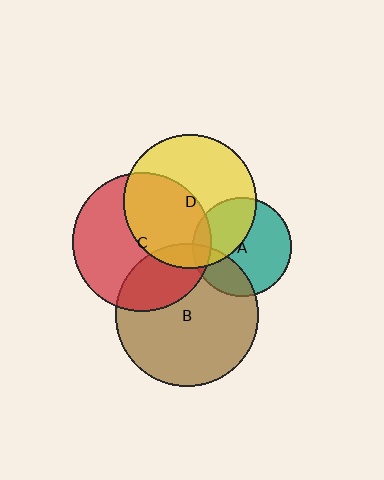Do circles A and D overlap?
Yes.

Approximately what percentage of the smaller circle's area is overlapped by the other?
Approximately 40%.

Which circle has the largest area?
Circle B (brown).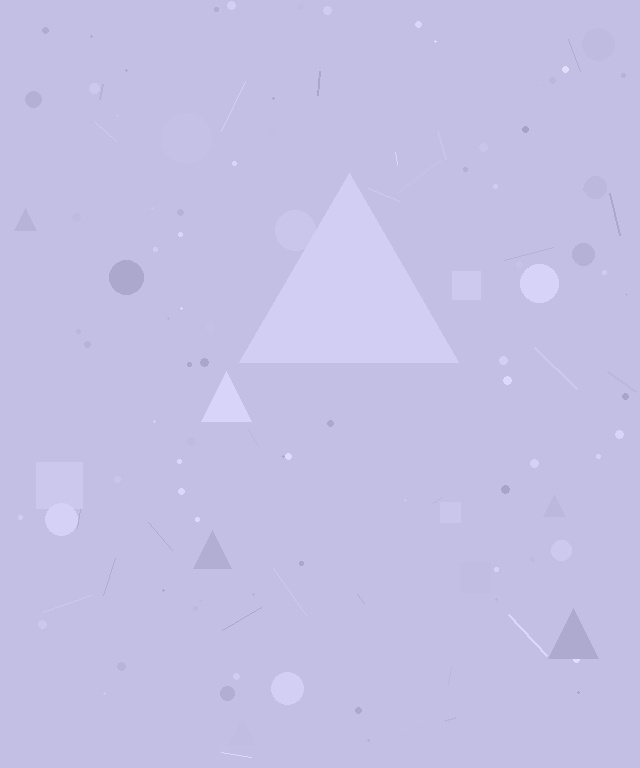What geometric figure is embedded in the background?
A triangle is embedded in the background.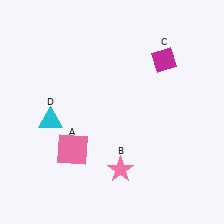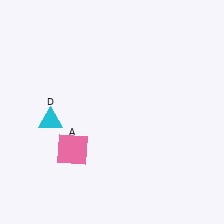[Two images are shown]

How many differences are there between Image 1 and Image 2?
There are 2 differences between the two images.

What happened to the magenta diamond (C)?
The magenta diamond (C) was removed in Image 2. It was in the top-right area of Image 1.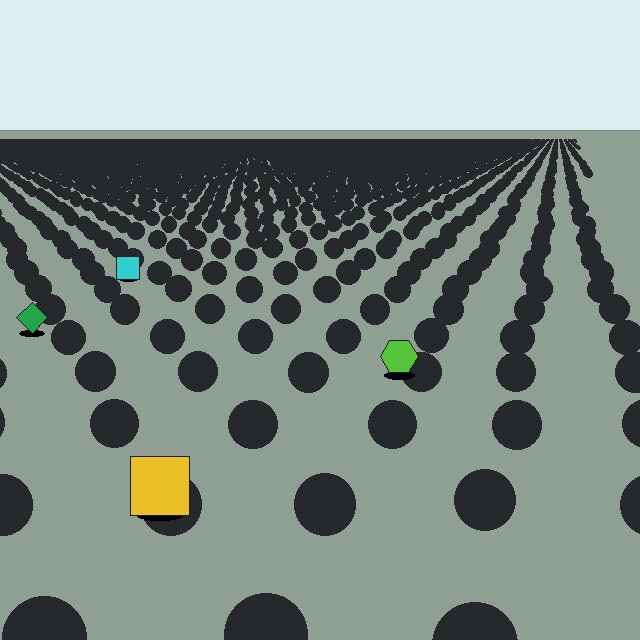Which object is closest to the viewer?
The yellow square is closest. The texture marks near it are larger and more spread out.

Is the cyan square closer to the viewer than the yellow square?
No. The yellow square is closer — you can tell from the texture gradient: the ground texture is coarser near it.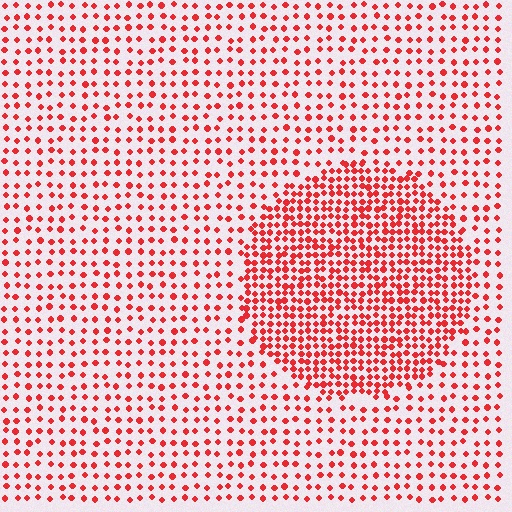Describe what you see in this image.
The image contains small red elements arranged at two different densities. A circle-shaped region is visible where the elements are more densely packed than the surrounding area.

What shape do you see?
I see a circle.